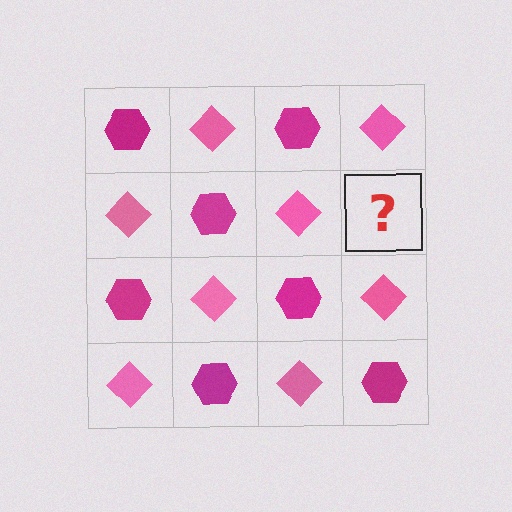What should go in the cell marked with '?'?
The missing cell should contain a magenta hexagon.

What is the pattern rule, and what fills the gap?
The rule is that it alternates magenta hexagon and pink diamond in a checkerboard pattern. The gap should be filled with a magenta hexagon.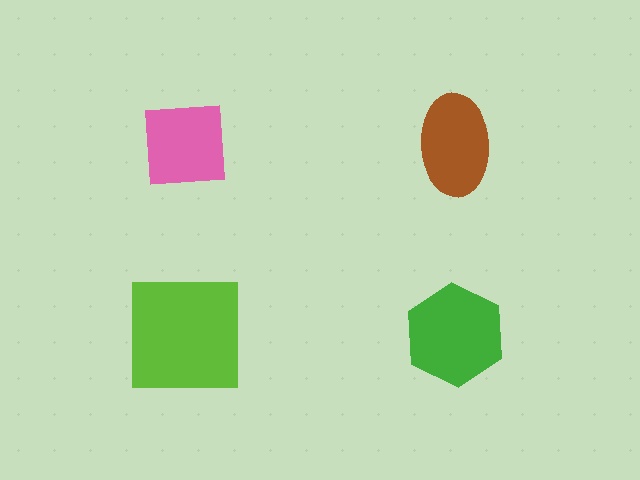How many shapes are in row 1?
2 shapes.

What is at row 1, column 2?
A brown ellipse.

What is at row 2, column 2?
A green hexagon.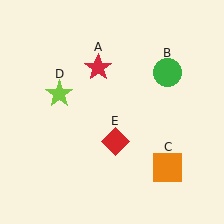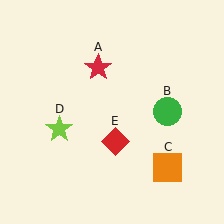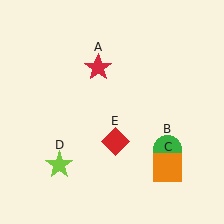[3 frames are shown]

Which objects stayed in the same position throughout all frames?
Red star (object A) and orange square (object C) and red diamond (object E) remained stationary.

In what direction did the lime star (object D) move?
The lime star (object D) moved down.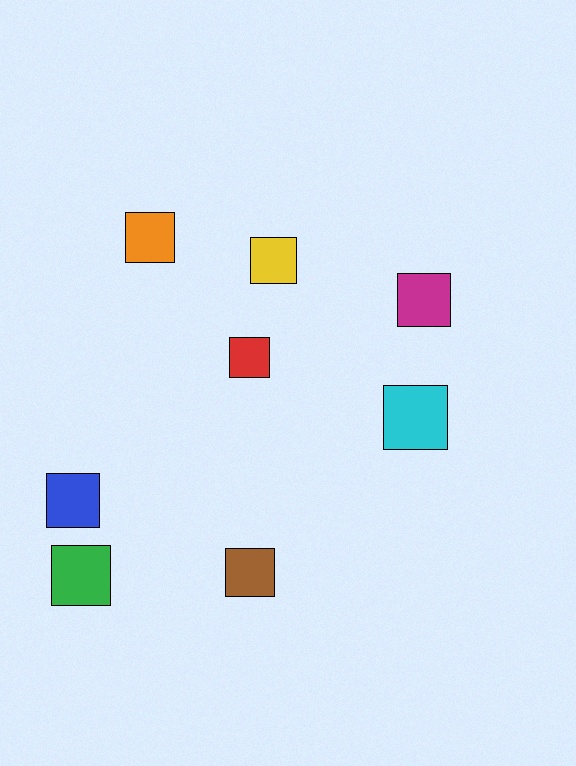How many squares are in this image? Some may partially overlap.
There are 8 squares.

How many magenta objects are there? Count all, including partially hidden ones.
There is 1 magenta object.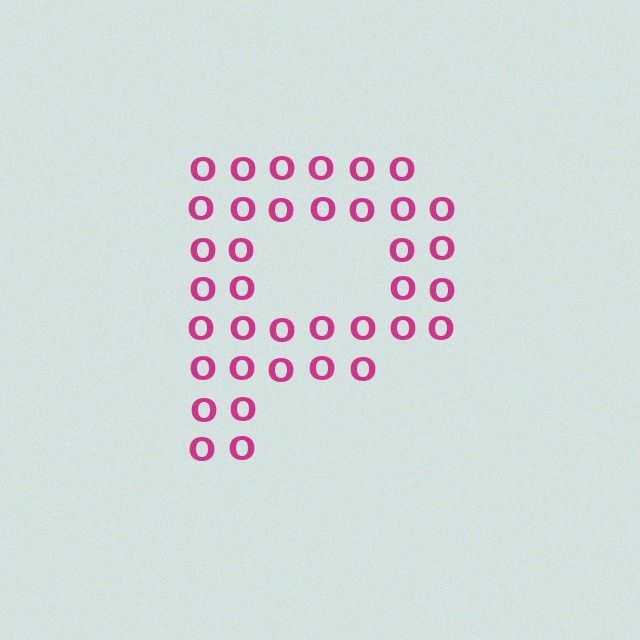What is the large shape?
The large shape is the letter P.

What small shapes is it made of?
It is made of small letter O's.